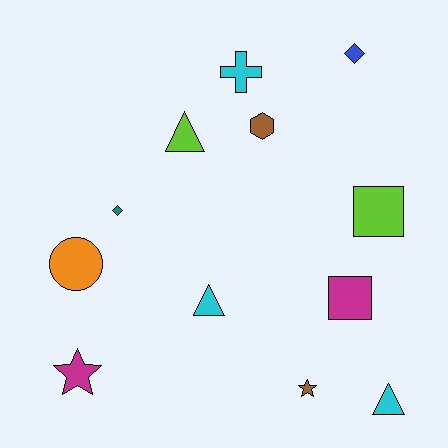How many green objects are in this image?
There are no green objects.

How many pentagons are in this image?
There are no pentagons.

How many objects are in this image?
There are 12 objects.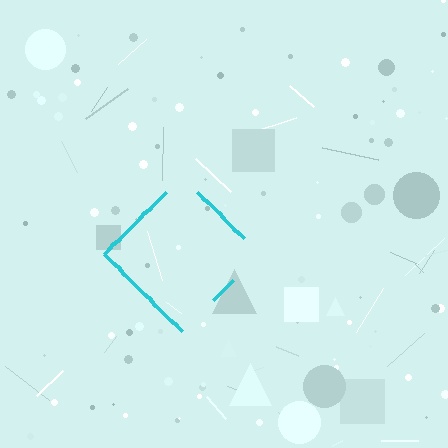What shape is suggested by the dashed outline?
The dashed outline suggests a diamond.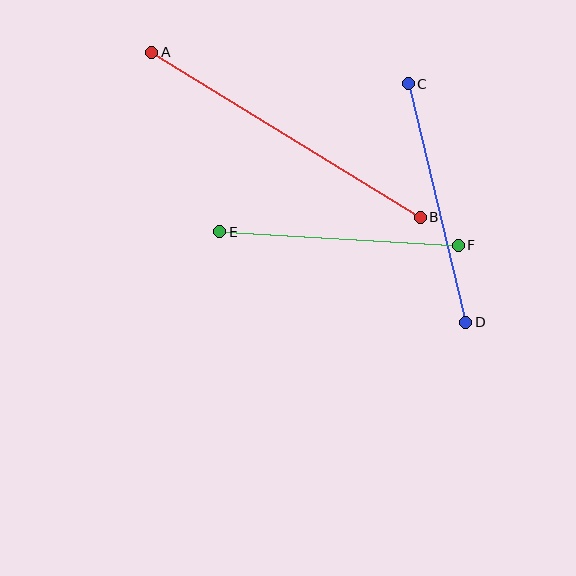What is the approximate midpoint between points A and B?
The midpoint is at approximately (286, 135) pixels.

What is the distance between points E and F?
The distance is approximately 239 pixels.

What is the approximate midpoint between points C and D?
The midpoint is at approximately (437, 203) pixels.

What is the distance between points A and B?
The distance is approximately 315 pixels.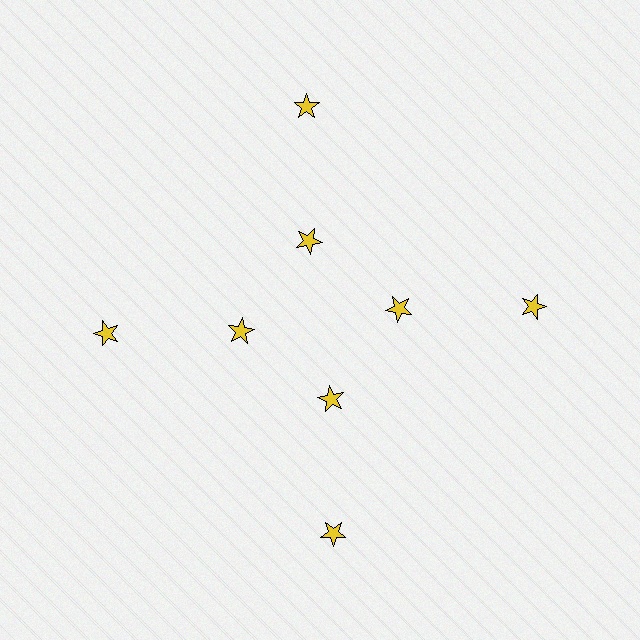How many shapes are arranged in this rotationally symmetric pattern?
There are 8 shapes, arranged in 4 groups of 2.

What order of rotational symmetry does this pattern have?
This pattern has 4-fold rotational symmetry.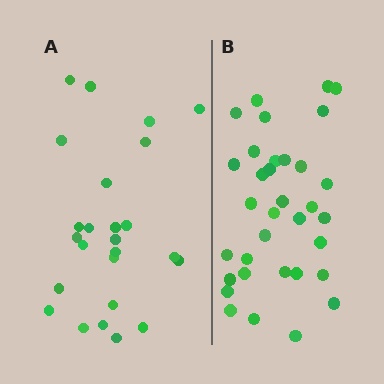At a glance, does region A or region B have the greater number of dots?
Region B (the right region) has more dots.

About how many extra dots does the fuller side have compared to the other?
Region B has roughly 8 or so more dots than region A.